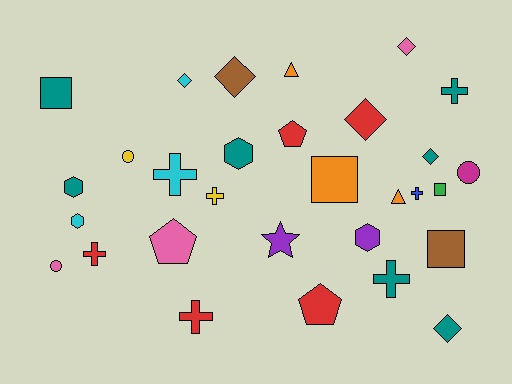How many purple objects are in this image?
There are 2 purple objects.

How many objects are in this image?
There are 30 objects.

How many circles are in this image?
There are 3 circles.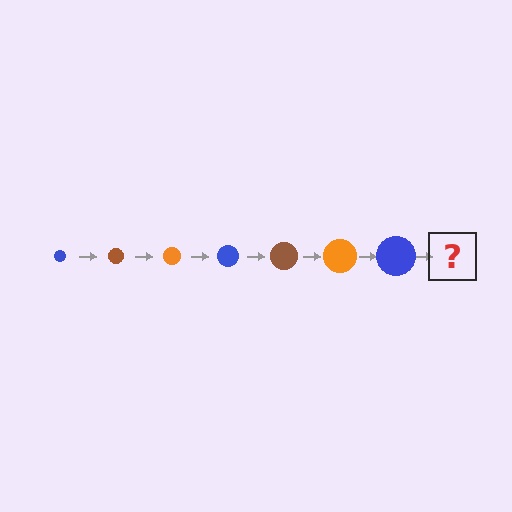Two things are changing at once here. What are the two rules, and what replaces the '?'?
The two rules are that the circle grows larger each step and the color cycles through blue, brown, and orange. The '?' should be a brown circle, larger than the previous one.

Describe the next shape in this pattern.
It should be a brown circle, larger than the previous one.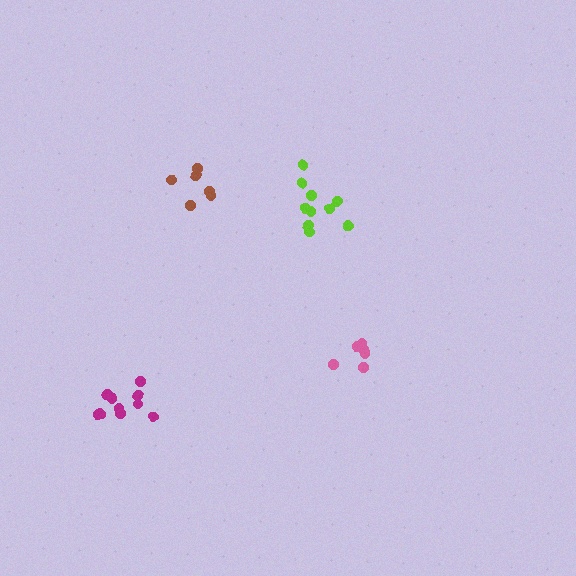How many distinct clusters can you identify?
There are 4 distinct clusters.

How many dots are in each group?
Group 1: 6 dots, Group 2: 10 dots, Group 3: 6 dots, Group 4: 10 dots (32 total).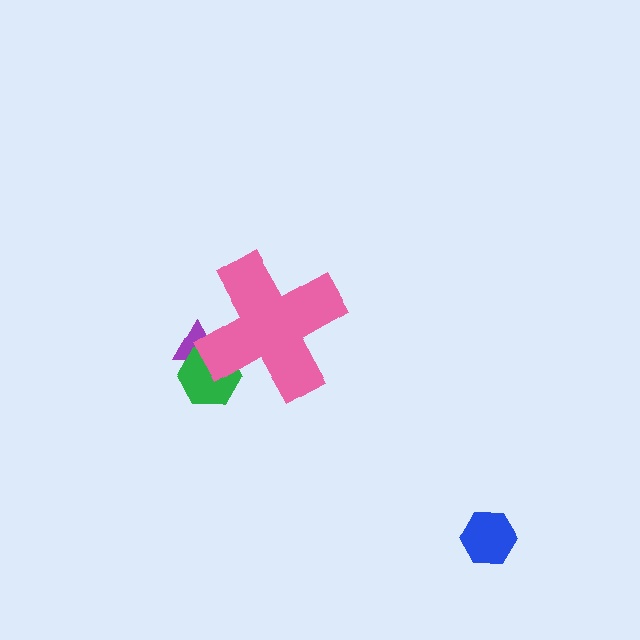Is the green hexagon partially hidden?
Yes, the green hexagon is partially hidden behind the pink cross.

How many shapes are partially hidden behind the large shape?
2 shapes are partially hidden.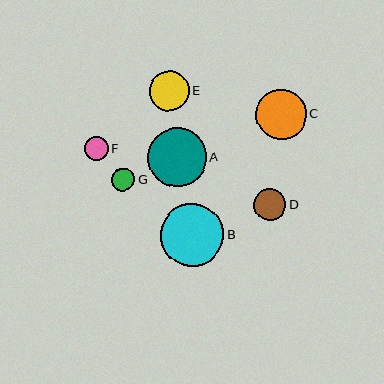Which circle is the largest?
Circle B is the largest with a size of approximately 63 pixels.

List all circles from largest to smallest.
From largest to smallest: B, A, C, E, D, F, G.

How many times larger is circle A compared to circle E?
Circle A is approximately 1.5 times the size of circle E.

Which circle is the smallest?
Circle G is the smallest with a size of approximately 23 pixels.